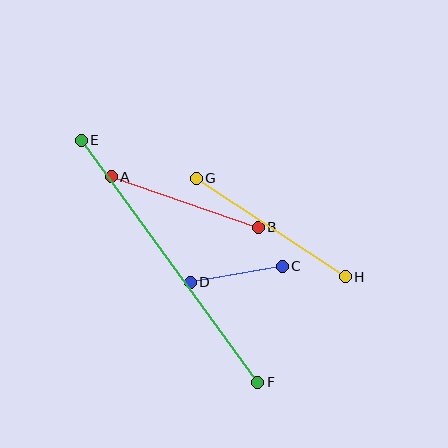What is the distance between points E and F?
The distance is approximately 300 pixels.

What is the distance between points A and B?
The distance is approximately 155 pixels.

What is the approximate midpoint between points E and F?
The midpoint is at approximately (169, 261) pixels.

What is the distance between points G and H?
The distance is approximately 178 pixels.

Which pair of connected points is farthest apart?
Points E and F are farthest apart.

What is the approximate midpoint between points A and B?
The midpoint is at approximately (185, 202) pixels.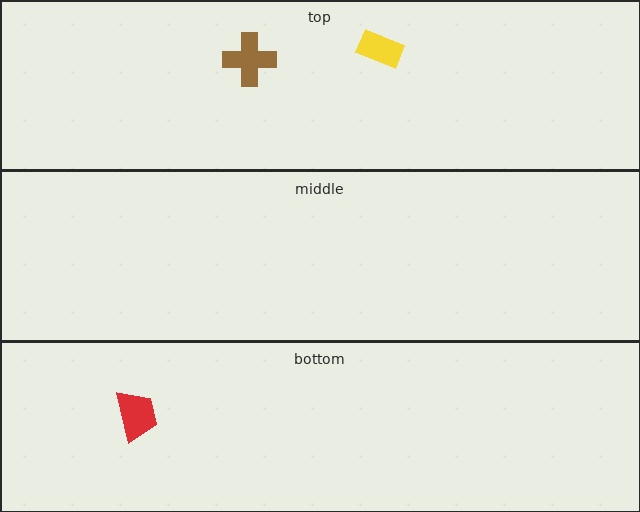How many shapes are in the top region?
2.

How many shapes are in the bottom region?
1.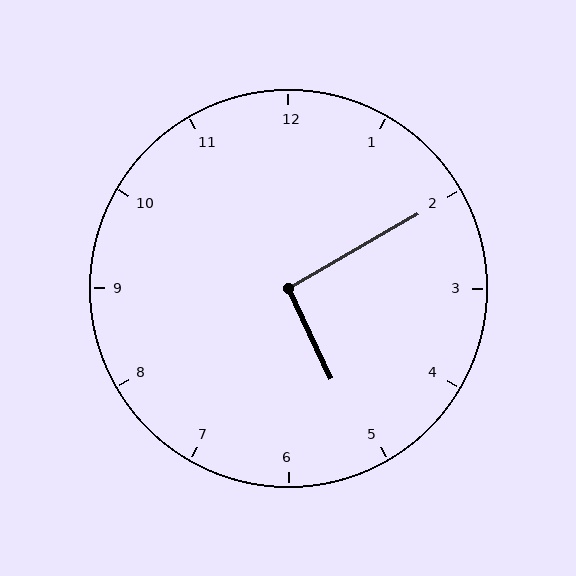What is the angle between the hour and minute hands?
Approximately 95 degrees.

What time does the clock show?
5:10.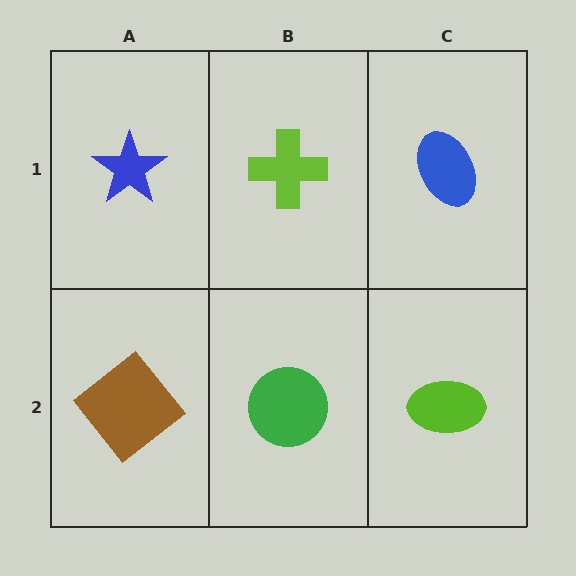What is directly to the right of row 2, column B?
A lime ellipse.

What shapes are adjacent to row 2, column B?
A lime cross (row 1, column B), a brown diamond (row 2, column A), a lime ellipse (row 2, column C).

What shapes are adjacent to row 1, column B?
A green circle (row 2, column B), a blue star (row 1, column A), a blue ellipse (row 1, column C).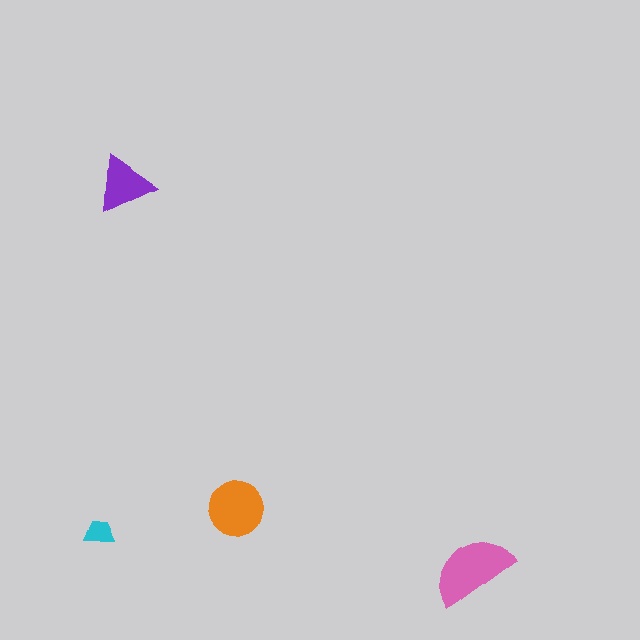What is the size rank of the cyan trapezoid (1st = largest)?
4th.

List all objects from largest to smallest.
The pink semicircle, the orange circle, the purple triangle, the cyan trapezoid.